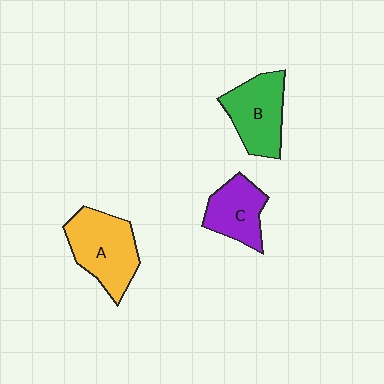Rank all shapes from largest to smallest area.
From largest to smallest: A (yellow), B (green), C (purple).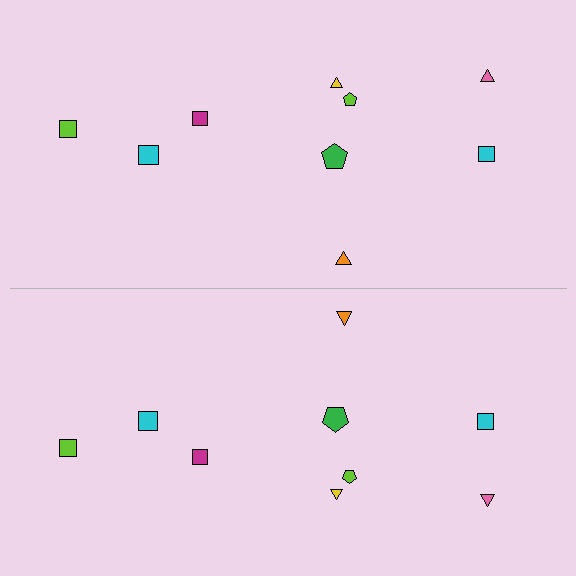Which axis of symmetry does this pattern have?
The pattern has a horizontal axis of symmetry running through the center of the image.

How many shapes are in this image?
There are 18 shapes in this image.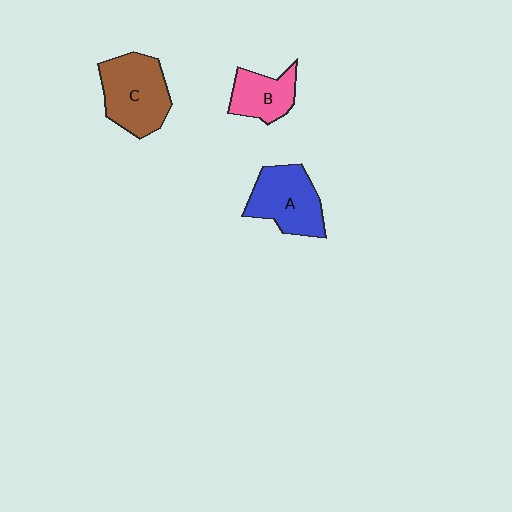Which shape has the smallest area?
Shape B (pink).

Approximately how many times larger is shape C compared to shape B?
Approximately 1.6 times.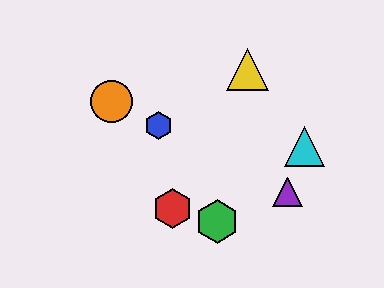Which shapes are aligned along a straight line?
The blue hexagon, the purple triangle, the orange circle are aligned along a straight line.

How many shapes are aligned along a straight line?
3 shapes (the blue hexagon, the purple triangle, the orange circle) are aligned along a straight line.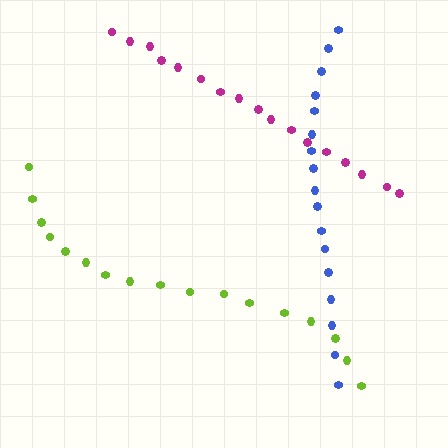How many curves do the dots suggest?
There are 3 distinct paths.